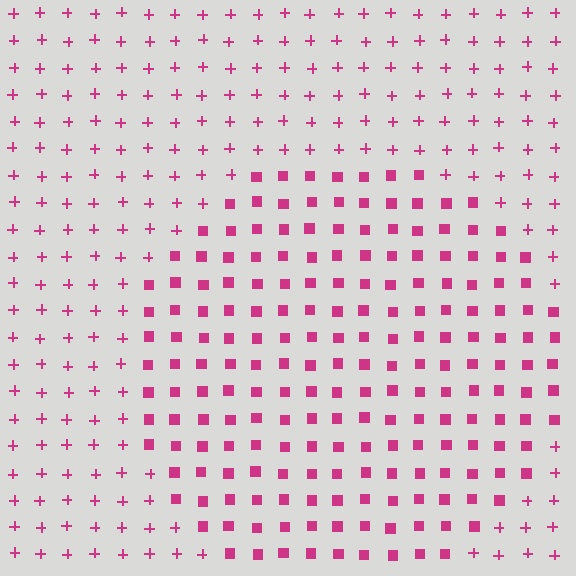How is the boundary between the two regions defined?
The boundary is defined by a change in element shape: squares inside vs. plus signs outside. All elements share the same color and spacing.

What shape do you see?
I see a circle.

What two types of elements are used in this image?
The image uses squares inside the circle region and plus signs outside it.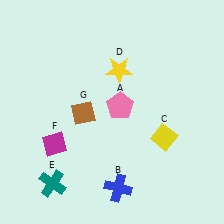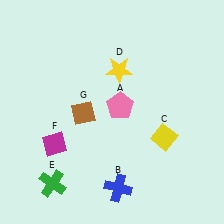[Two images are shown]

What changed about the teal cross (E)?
In Image 1, E is teal. In Image 2, it changed to green.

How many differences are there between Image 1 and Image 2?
There is 1 difference between the two images.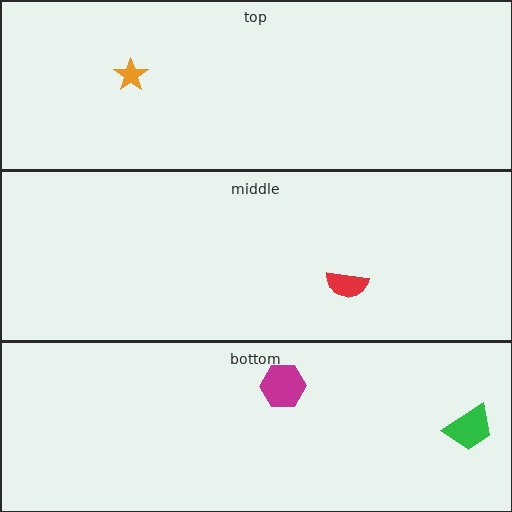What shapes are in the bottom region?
The green trapezoid, the magenta hexagon.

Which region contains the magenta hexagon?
The bottom region.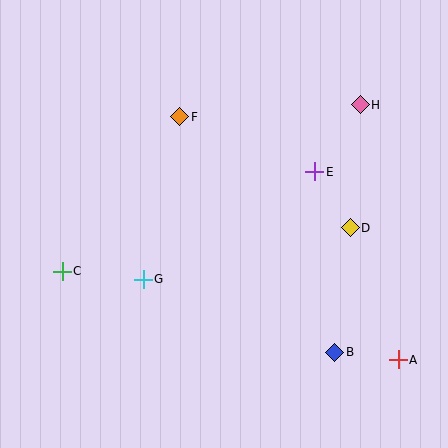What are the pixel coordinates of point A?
Point A is at (398, 360).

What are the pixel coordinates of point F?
Point F is at (180, 117).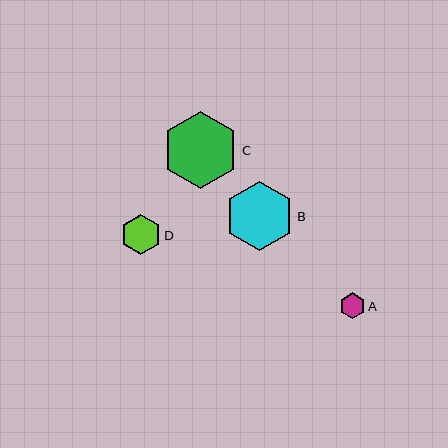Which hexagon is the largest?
Hexagon C is the largest with a size of approximately 76 pixels.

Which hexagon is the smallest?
Hexagon A is the smallest with a size of approximately 26 pixels.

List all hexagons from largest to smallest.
From largest to smallest: C, B, D, A.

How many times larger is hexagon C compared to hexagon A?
Hexagon C is approximately 2.9 times the size of hexagon A.